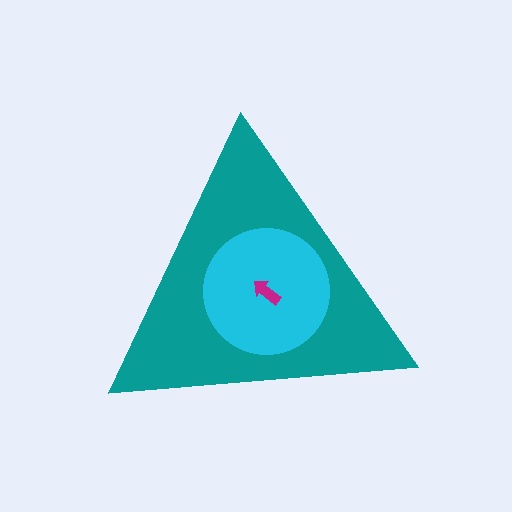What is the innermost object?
The magenta arrow.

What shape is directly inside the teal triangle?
The cyan circle.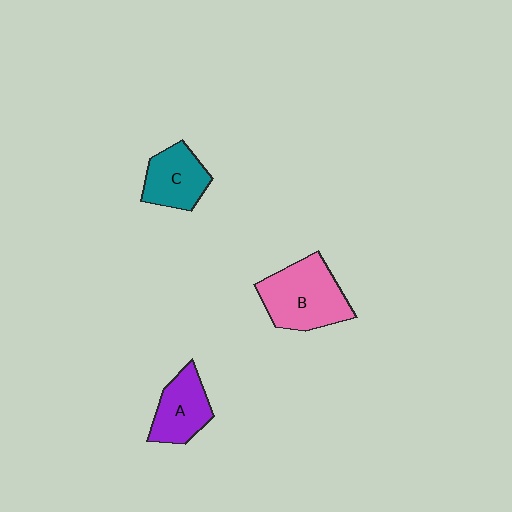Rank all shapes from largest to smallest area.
From largest to smallest: B (pink), A (purple), C (teal).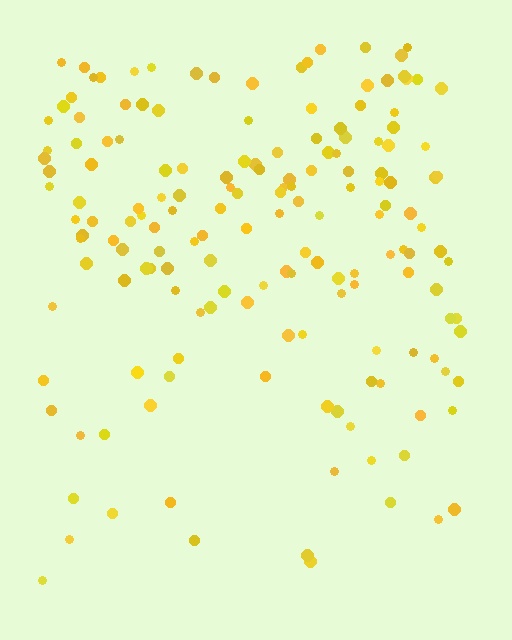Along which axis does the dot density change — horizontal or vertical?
Vertical.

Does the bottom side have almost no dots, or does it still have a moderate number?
Still a moderate number, just noticeably fewer than the top.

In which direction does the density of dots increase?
From bottom to top, with the top side densest.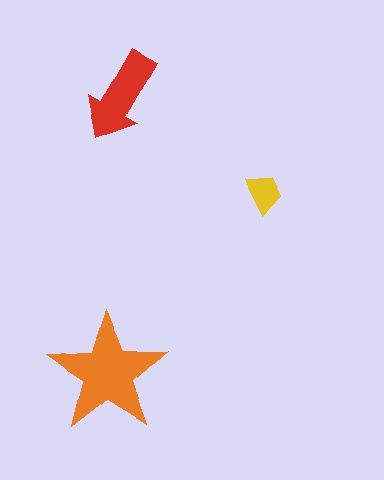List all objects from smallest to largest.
The yellow trapezoid, the red arrow, the orange star.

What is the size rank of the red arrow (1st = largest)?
2nd.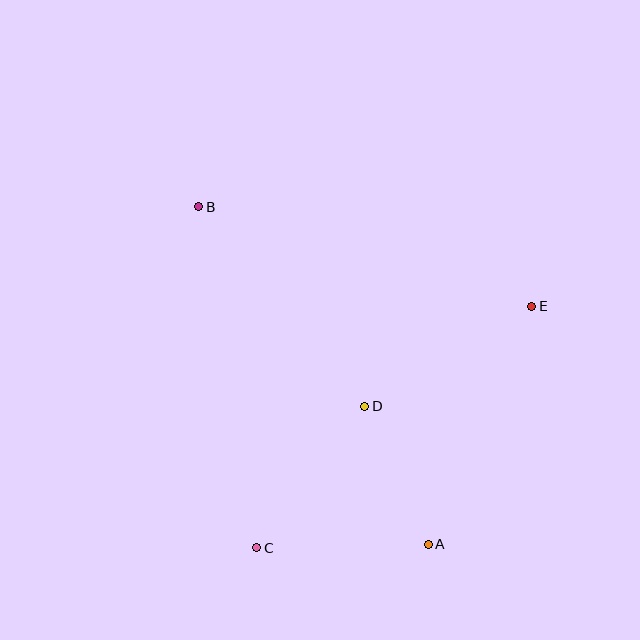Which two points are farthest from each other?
Points A and B are farthest from each other.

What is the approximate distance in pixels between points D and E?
The distance between D and E is approximately 195 pixels.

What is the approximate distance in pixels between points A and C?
The distance between A and C is approximately 172 pixels.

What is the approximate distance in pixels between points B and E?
The distance between B and E is approximately 348 pixels.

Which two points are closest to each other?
Points A and D are closest to each other.